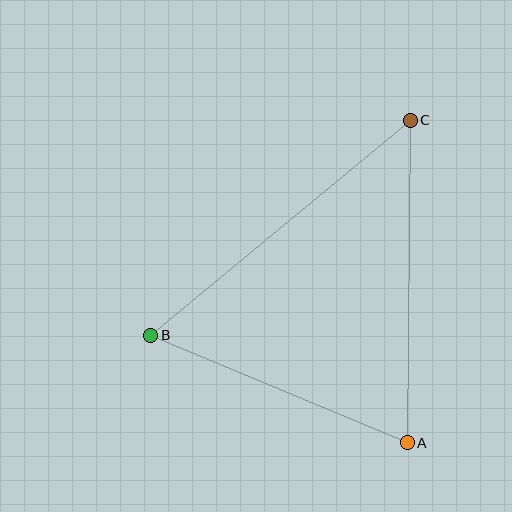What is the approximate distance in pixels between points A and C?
The distance between A and C is approximately 323 pixels.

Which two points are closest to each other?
Points A and B are closest to each other.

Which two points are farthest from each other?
Points B and C are farthest from each other.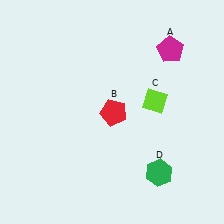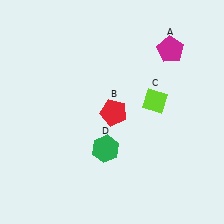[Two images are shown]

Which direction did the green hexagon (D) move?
The green hexagon (D) moved left.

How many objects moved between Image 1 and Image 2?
1 object moved between the two images.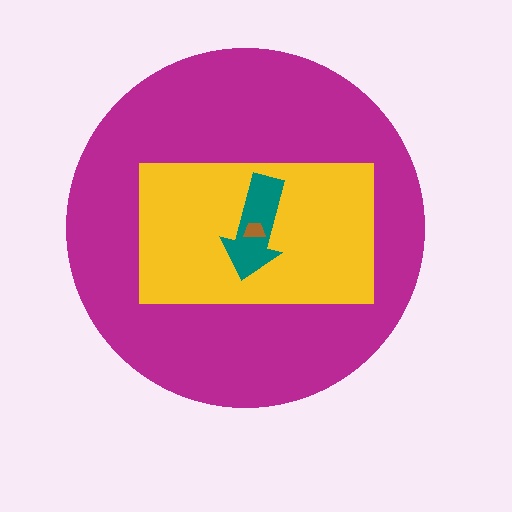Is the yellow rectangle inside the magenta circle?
Yes.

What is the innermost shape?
The brown trapezoid.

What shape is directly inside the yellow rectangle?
The teal arrow.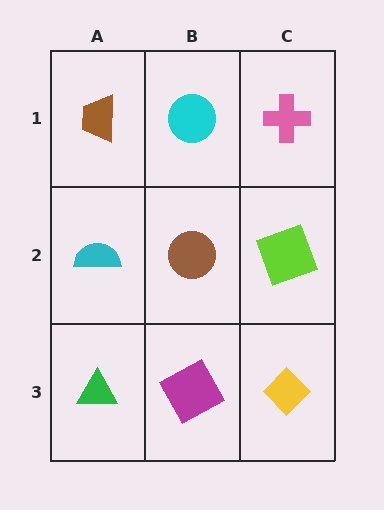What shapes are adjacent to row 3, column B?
A brown circle (row 2, column B), a green triangle (row 3, column A), a yellow diamond (row 3, column C).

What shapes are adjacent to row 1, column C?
A lime square (row 2, column C), a cyan circle (row 1, column B).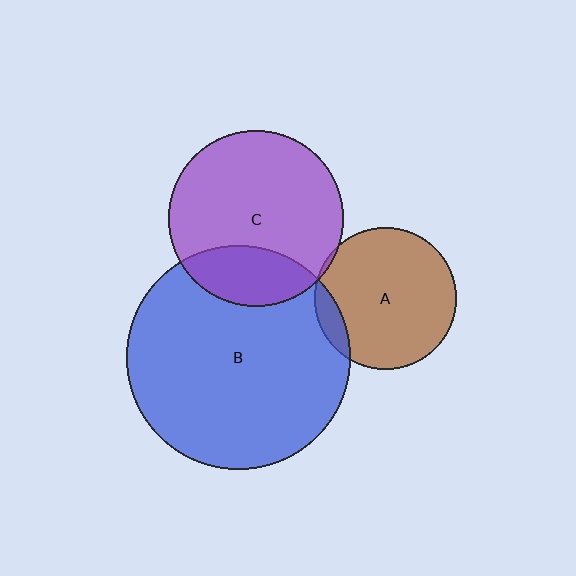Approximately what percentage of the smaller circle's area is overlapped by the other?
Approximately 10%.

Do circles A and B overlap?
Yes.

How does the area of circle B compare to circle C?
Approximately 1.6 times.